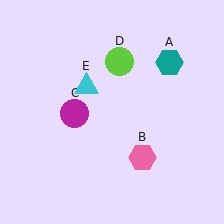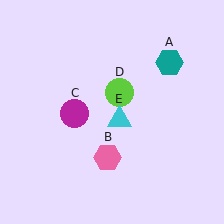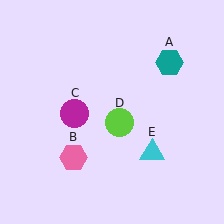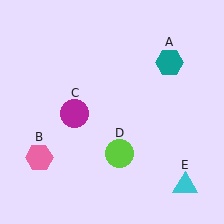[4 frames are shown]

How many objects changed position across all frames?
3 objects changed position: pink hexagon (object B), lime circle (object D), cyan triangle (object E).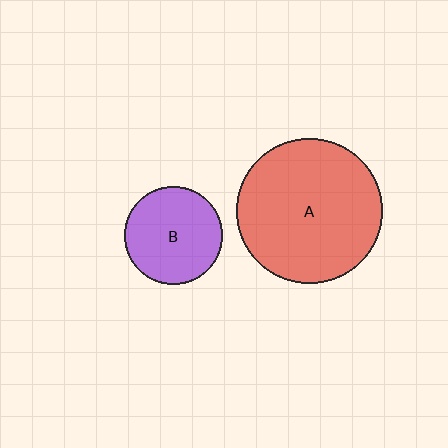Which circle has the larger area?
Circle A (red).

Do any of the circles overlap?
No, none of the circles overlap.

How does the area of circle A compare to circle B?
Approximately 2.2 times.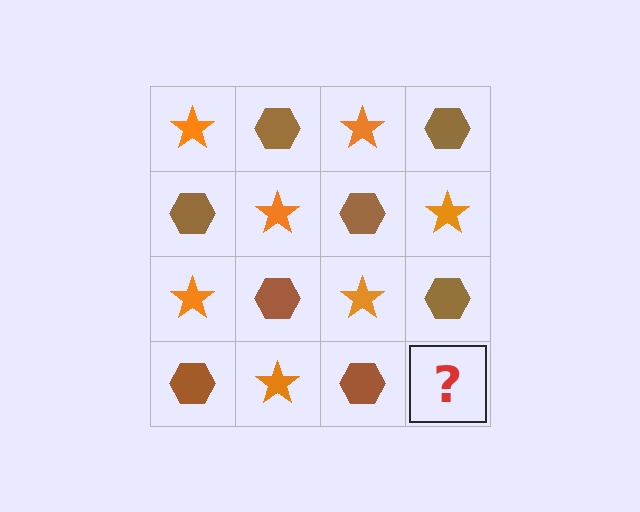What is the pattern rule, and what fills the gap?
The rule is that it alternates orange star and brown hexagon in a checkerboard pattern. The gap should be filled with an orange star.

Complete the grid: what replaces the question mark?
The question mark should be replaced with an orange star.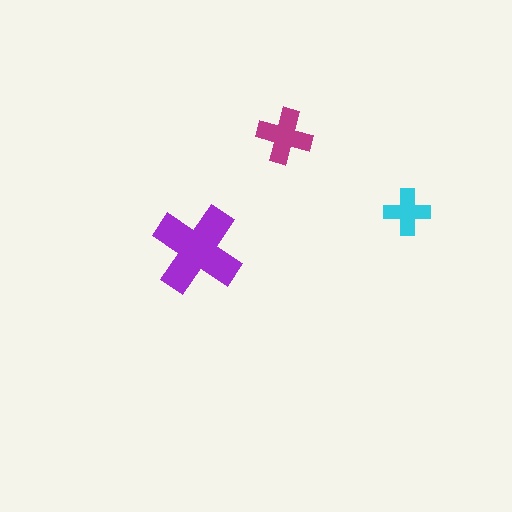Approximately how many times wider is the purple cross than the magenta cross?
About 1.5 times wider.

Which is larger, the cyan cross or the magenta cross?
The magenta one.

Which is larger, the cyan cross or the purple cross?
The purple one.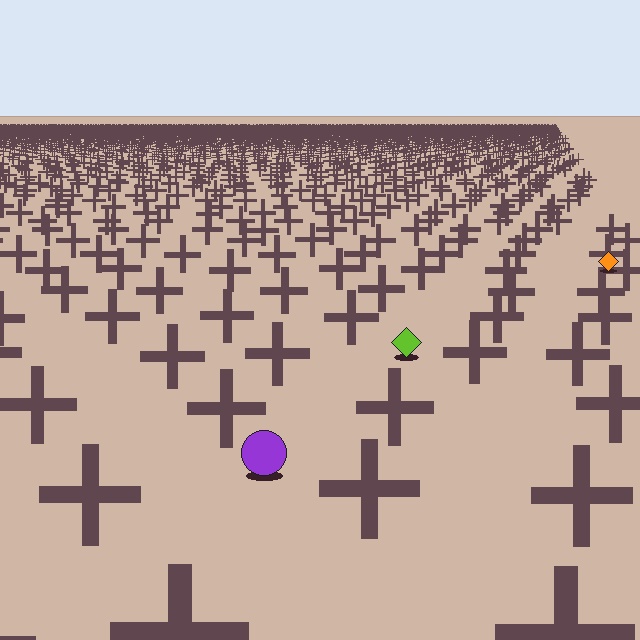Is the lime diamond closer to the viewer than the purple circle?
No. The purple circle is closer — you can tell from the texture gradient: the ground texture is coarser near it.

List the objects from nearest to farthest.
From nearest to farthest: the purple circle, the lime diamond, the orange diamond.